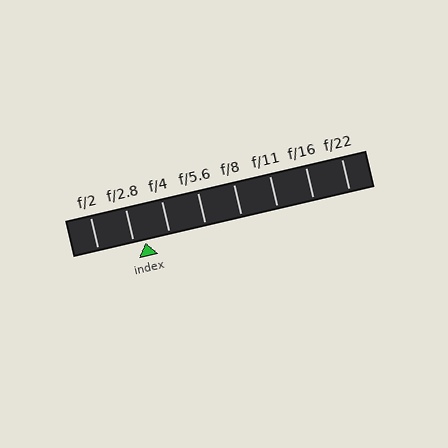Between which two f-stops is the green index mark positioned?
The index mark is between f/2.8 and f/4.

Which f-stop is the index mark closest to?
The index mark is closest to f/2.8.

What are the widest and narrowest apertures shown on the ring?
The widest aperture shown is f/2 and the narrowest is f/22.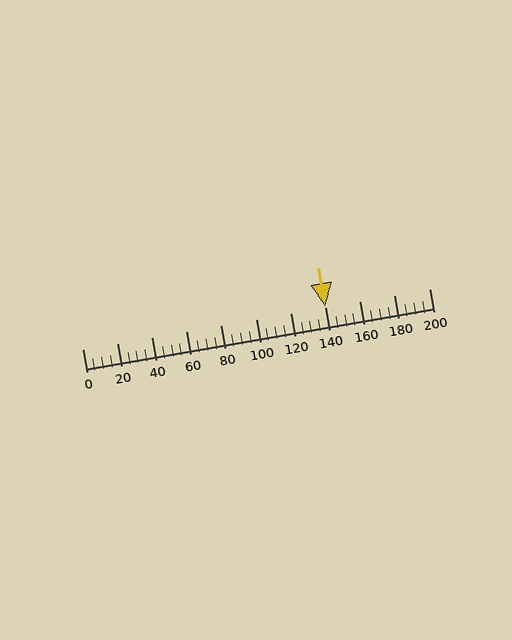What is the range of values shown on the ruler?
The ruler shows values from 0 to 200.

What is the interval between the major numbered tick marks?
The major tick marks are spaced 20 units apart.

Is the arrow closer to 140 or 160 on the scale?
The arrow is closer to 140.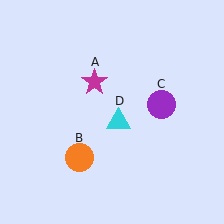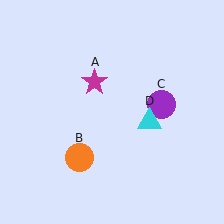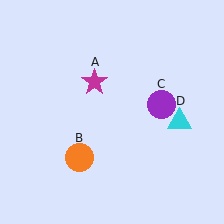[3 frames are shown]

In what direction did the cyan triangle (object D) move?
The cyan triangle (object D) moved right.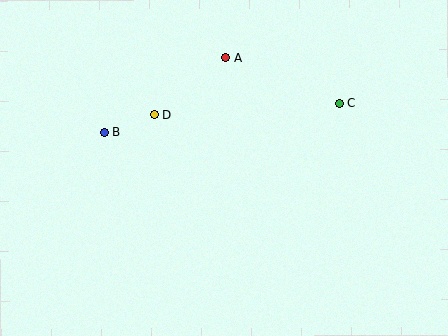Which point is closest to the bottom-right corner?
Point C is closest to the bottom-right corner.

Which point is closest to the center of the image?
Point D at (154, 115) is closest to the center.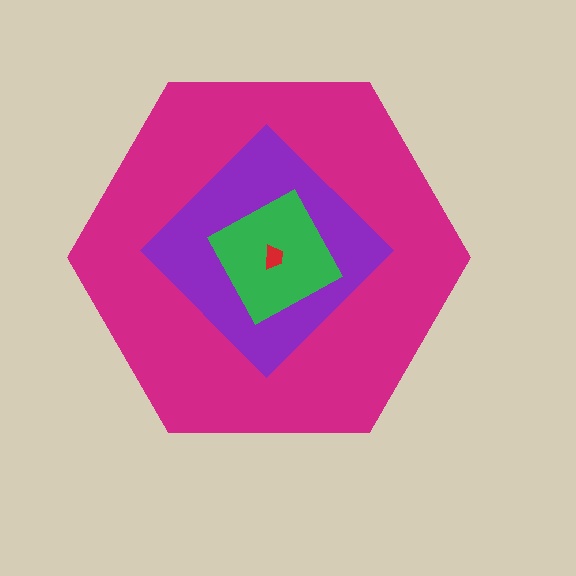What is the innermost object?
The red trapezoid.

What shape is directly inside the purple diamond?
The green square.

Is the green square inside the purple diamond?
Yes.